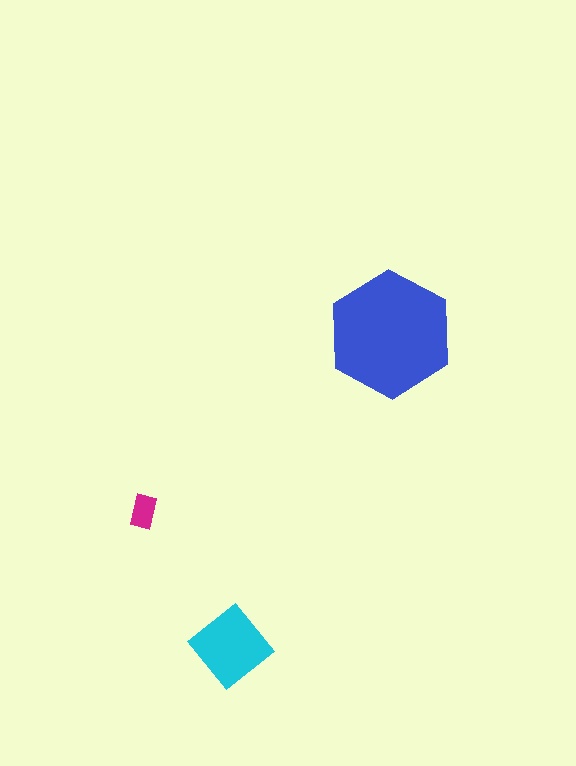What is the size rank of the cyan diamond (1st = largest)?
2nd.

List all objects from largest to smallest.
The blue hexagon, the cyan diamond, the magenta rectangle.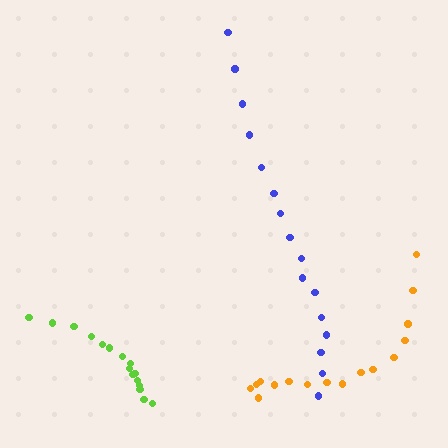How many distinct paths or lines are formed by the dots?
There are 3 distinct paths.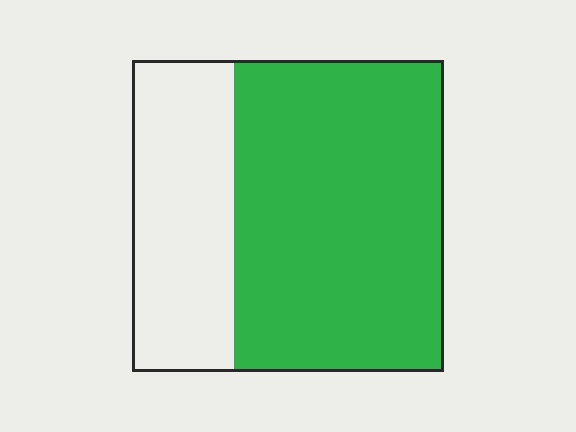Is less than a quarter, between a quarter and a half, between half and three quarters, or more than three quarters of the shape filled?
Between half and three quarters.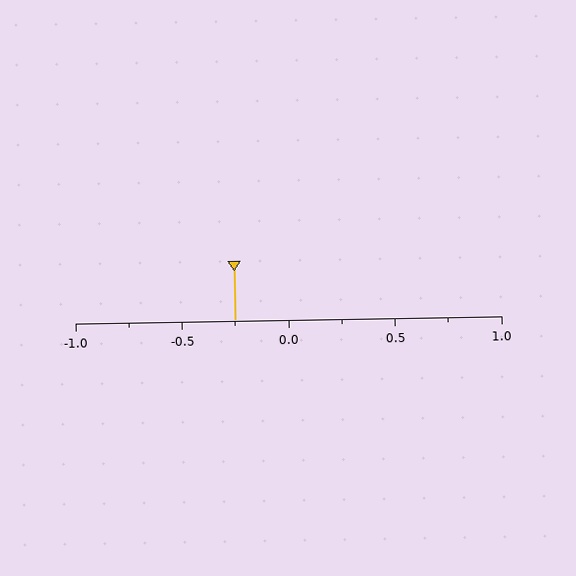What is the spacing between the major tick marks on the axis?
The major ticks are spaced 0.5 apart.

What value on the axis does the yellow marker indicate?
The marker indicates approximately -0.25.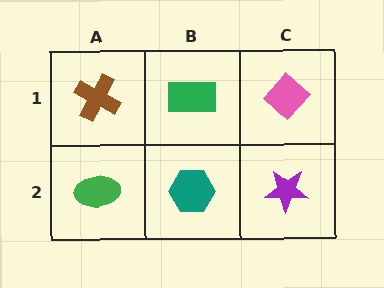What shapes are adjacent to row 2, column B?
A green rectangle (row 1, column B), a green ellipse (row 2, column A), a purple star (row 2, column C).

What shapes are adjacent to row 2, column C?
A pink diamond (row 1, column C), a teal hexagon (row 2, column B).